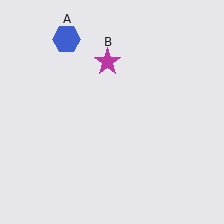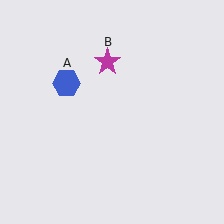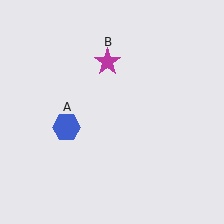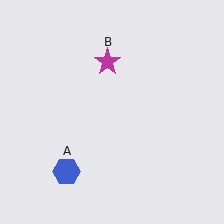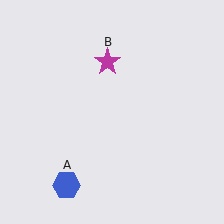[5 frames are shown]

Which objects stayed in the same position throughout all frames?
Magenta star (object B) remained stationary.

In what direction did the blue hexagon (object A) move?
The blue hexagon (object A) moved down.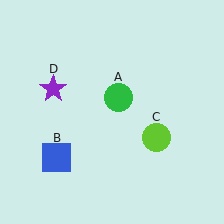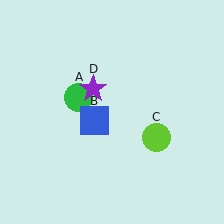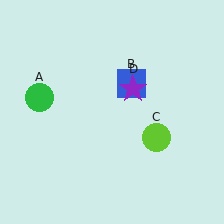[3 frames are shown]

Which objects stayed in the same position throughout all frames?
Lime circle (object C) remained stationary.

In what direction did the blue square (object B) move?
The blue square (object B) moved up and to the right.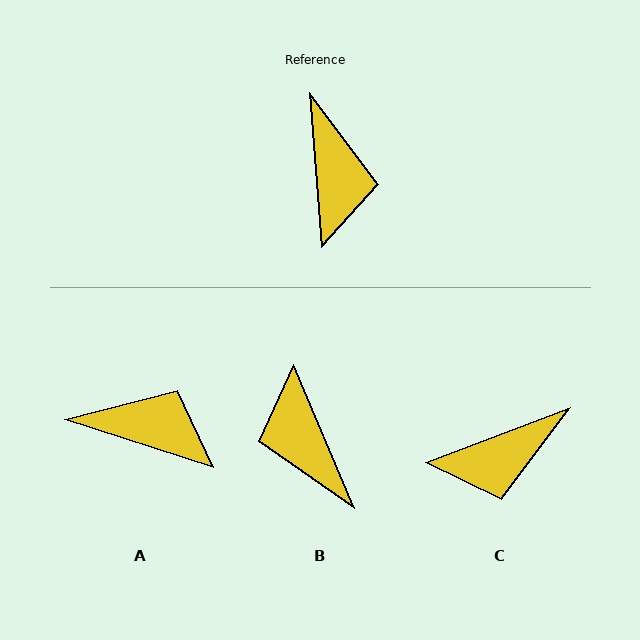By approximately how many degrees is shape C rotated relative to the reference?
Approximately 74 degrees clockwise.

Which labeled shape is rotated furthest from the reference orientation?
B, about 162 degrees away.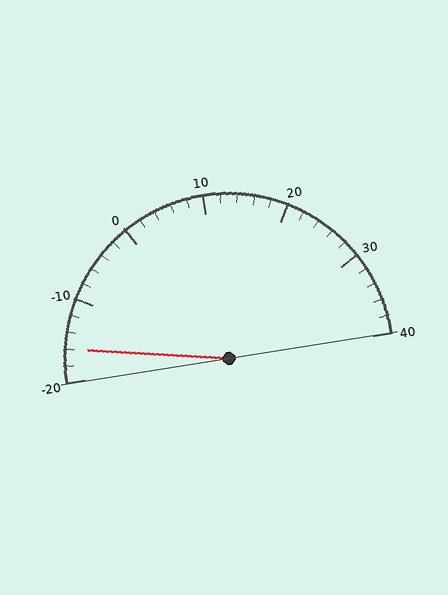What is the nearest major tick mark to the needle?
The nearest major tick mark is -20.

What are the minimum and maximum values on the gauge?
The gauge ranges from -20 to 40.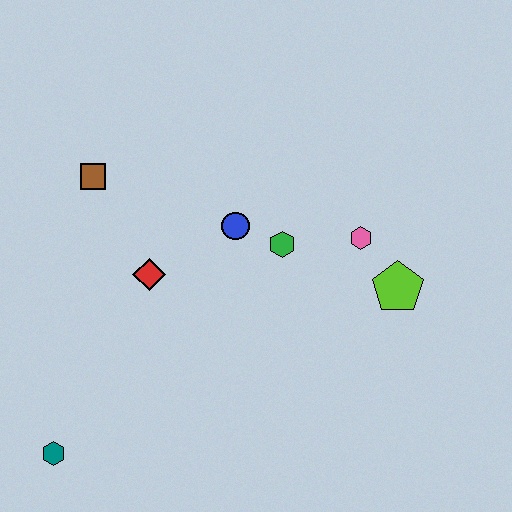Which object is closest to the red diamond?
The blue circle is closest to the red diamond.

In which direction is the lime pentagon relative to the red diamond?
The lime pentagon is to the right of the red diamond.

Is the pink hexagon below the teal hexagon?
No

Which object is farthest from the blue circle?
The teal hexagon is farthest from the blue circle.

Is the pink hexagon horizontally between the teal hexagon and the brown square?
No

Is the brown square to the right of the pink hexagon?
No